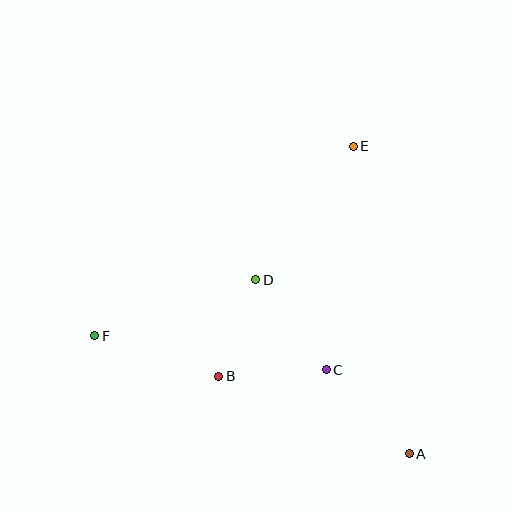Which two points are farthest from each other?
Points A and F are farthest from each other.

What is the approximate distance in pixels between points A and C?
The distance between A and C is approximately 118 pixels.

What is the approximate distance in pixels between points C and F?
The distance between C and F is approximately 234 pixels.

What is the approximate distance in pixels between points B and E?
The distance between B and E is approximately 266 pixels.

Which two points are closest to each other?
Points B and D are closest to each other.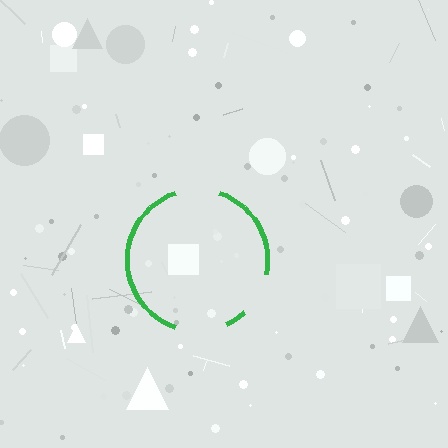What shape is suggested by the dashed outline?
The dashed outline suggests a circle.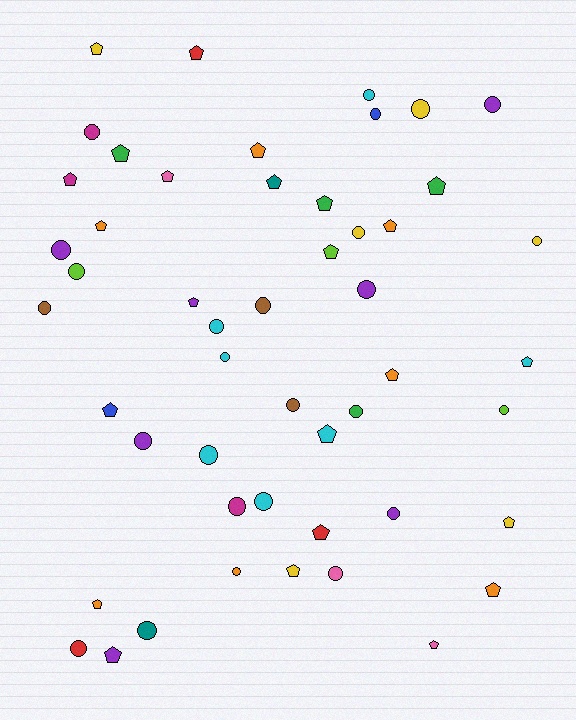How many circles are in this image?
There are 26 circles.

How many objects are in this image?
There are 50 objects.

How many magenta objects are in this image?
There are 3 magenta objects.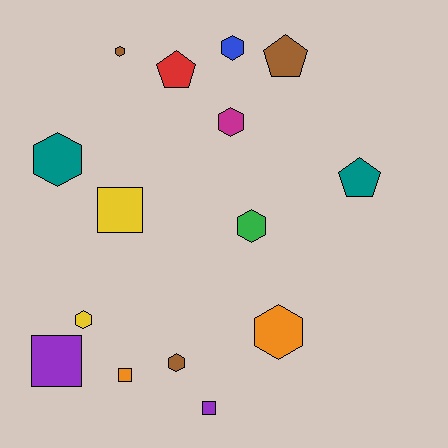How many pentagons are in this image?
There are 3 pentagons.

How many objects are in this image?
There are 15 objects.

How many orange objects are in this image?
There are 2 orange objects.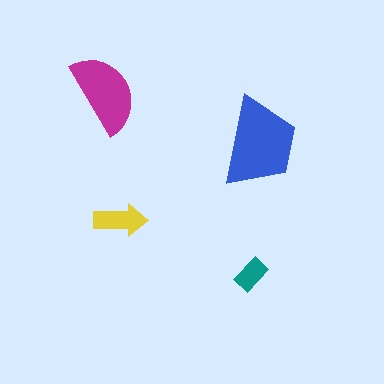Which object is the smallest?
The teal rectangle.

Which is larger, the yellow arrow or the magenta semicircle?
The magenta semicircle.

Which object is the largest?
The blue trapezoid.